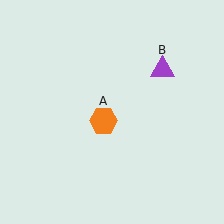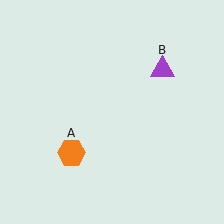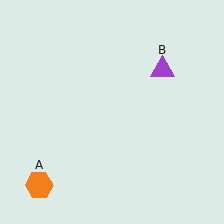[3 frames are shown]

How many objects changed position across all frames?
1 object changed position: orange hexagon (object A).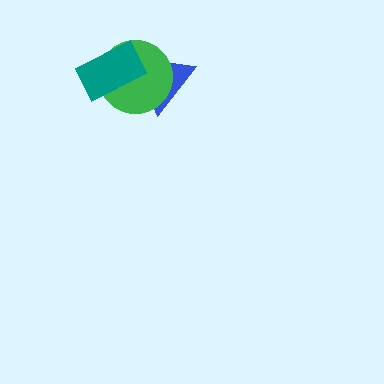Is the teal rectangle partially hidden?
No, no other shape covers it.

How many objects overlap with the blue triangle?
2 objects overlap with the blue triangle.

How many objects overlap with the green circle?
2 objects overlap with the green circle.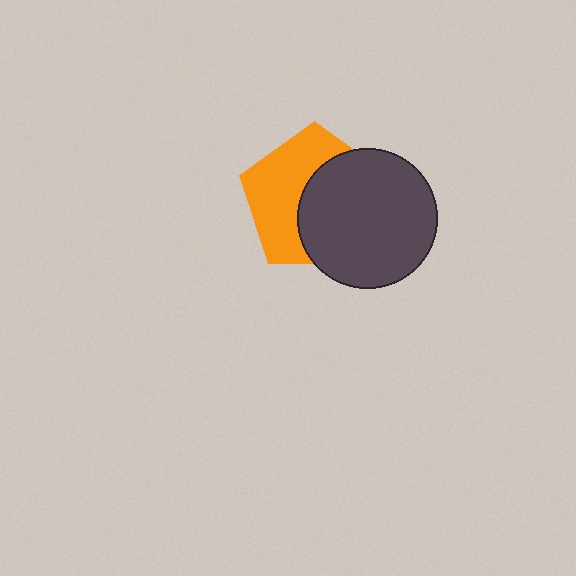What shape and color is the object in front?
The object in front is a dark gray circle.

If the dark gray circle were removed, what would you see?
You would see the complete orange pentagon.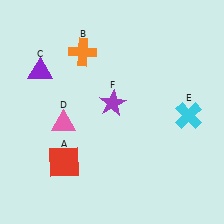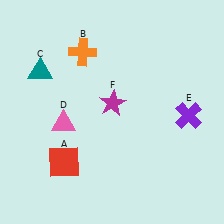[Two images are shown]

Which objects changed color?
C changed from purple to teal. E changed from cyan to purple. F changed from purple to magenta.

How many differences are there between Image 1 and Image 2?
There are 3 differences between the two images.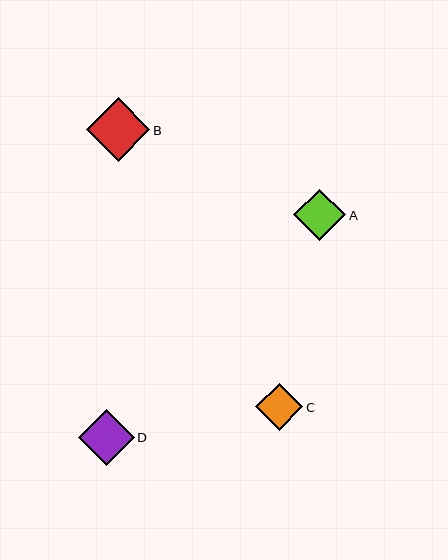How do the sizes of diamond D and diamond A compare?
Diamond D and diamond A are approximately the same size.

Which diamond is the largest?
Diamond B is the largest with a size of approximately 64 pixels.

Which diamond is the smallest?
Diamond C is the smallest with a size of approximately 47 pixels.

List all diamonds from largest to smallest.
From largest to smallest: B, D, A, C.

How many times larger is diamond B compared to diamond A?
Diamond B is approximately 1.2 times the size of diamond A.